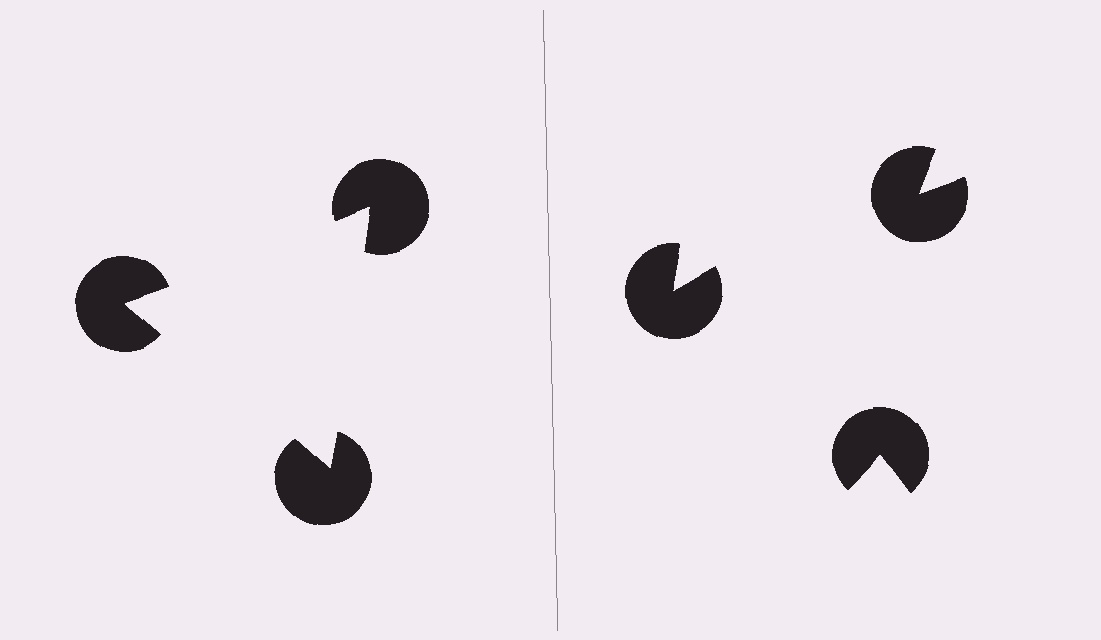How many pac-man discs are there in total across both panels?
6 — 3 on each side.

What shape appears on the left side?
An illusory triangle.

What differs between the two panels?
The pac-man discs are positioned identically on both sides; only the wedge orientations differ. On the left they align to a triangle; on the right they are misaligned.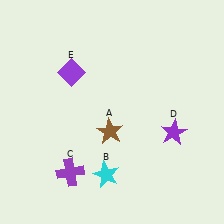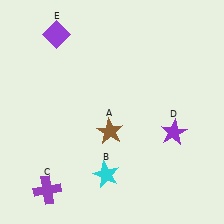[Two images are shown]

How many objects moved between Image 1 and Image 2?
2 objects moved between the two images.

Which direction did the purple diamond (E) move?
The purple diamond (E) moved up.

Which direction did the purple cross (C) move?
The purple cross (C) moved left.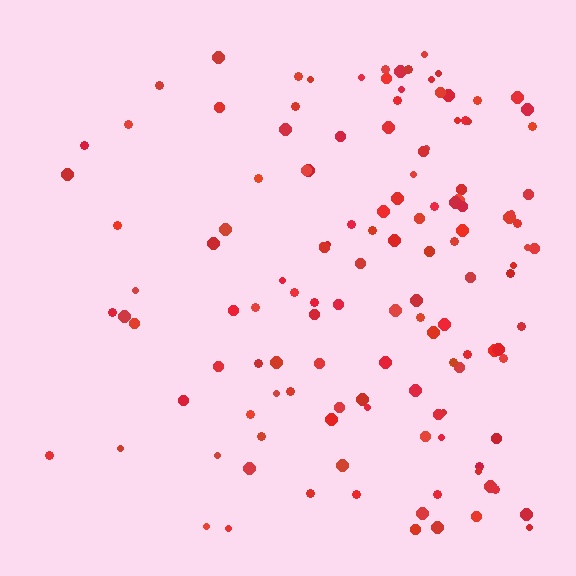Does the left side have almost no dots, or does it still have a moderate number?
Still a moderate number, just noticeably fewer than the right.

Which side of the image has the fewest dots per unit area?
The left.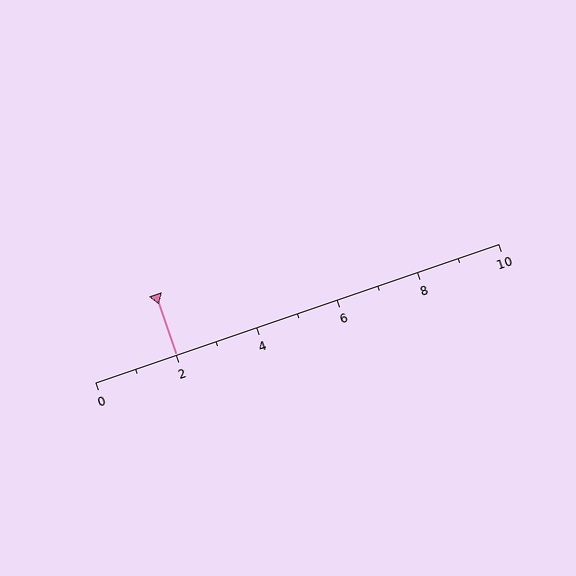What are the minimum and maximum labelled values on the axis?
The axis runs from 0 to 10.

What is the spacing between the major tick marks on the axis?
The major ticks are spaced 2 apart.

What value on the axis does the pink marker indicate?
The marker indicates approximately 2.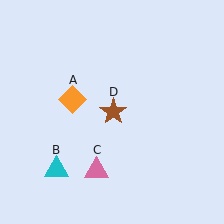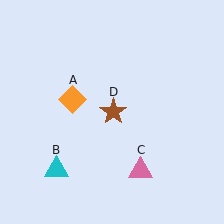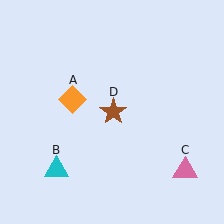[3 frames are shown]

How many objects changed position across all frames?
1 object changed position: pink triangle (object C).